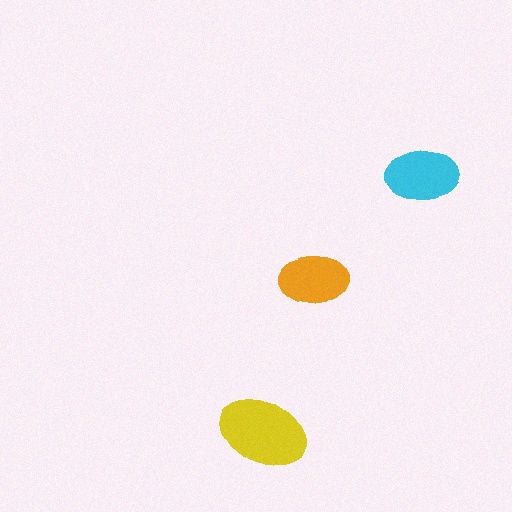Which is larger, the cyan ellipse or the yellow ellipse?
The yellow one.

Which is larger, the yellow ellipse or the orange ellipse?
The yellow one.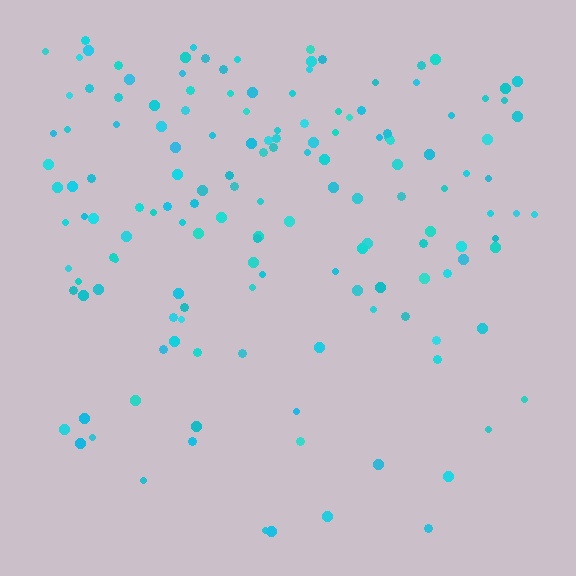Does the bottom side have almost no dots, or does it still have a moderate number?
Still a moderate number, just noticeably fewer than the top.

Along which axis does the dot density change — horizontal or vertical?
Vertical.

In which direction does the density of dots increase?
From bottom to top, with the top side densest.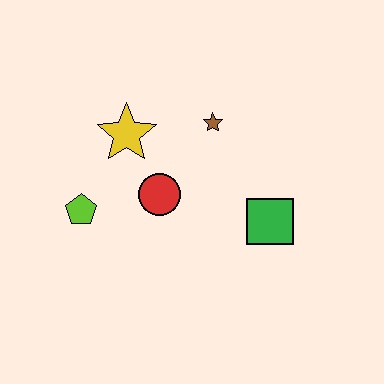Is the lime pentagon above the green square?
Yes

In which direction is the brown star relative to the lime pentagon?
The brown star is to the right of the lime pentagon.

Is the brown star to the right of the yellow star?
Yes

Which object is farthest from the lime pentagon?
The green square is farthest from the lime pentagon.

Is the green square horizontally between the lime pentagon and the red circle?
No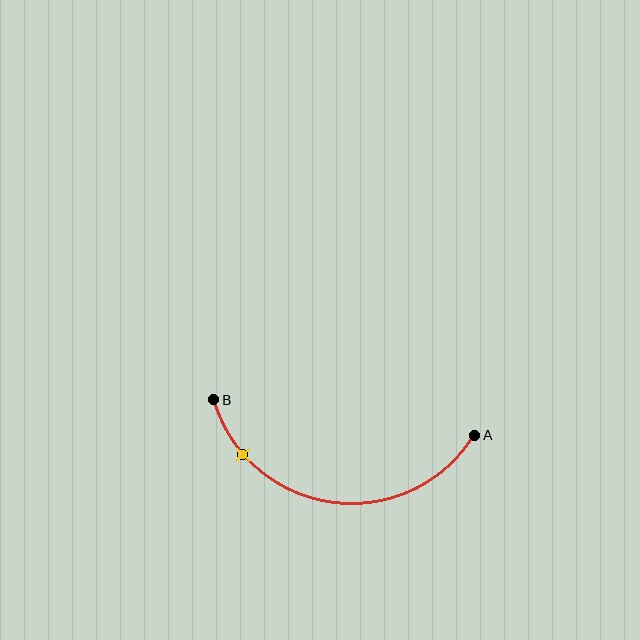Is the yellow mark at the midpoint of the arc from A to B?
No. The yellow mark lies on the arc but is closer to endpoint B. The arc midpoint would be at the point on the curve equidistant along the arc from both A and B.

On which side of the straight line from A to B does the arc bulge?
The arc bulges below the straight line connecting A and B.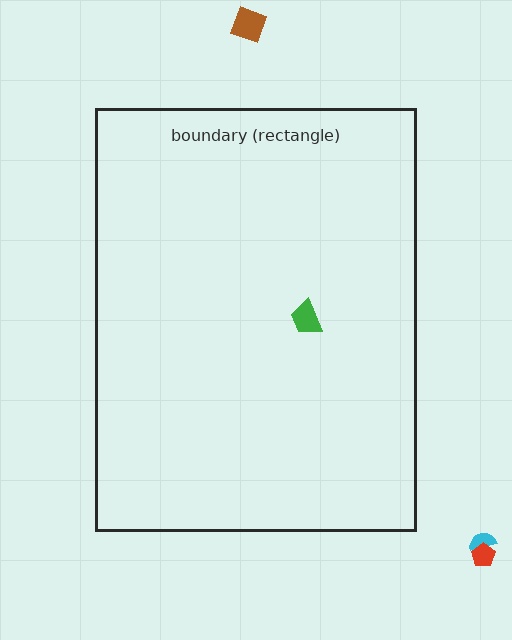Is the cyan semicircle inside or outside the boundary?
Outside.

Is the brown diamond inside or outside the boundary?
Outside.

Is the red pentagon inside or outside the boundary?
Outside.